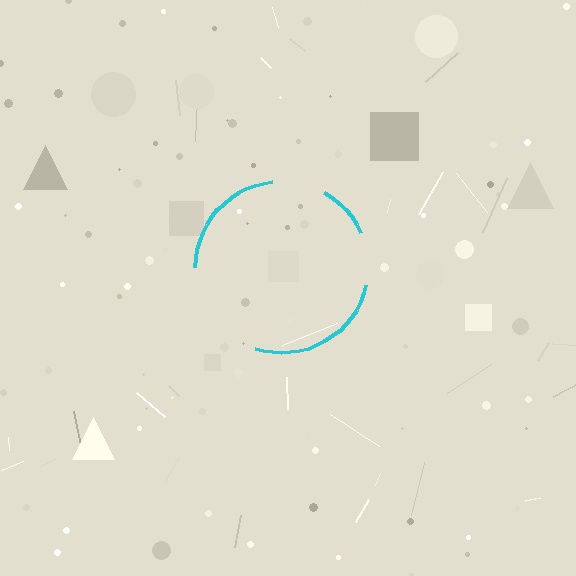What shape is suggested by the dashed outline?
The dashed outline suggests a circle.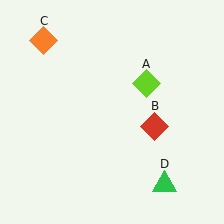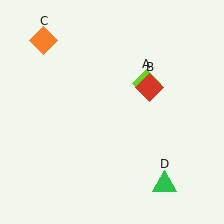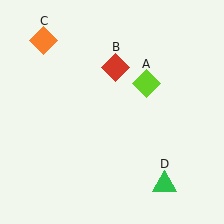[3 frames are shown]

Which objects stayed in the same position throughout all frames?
Lime diamond (object A) and orange diamond (object C) and green triangle (object D) remained stationary.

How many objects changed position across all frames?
1 object changed position: red diamond (object B).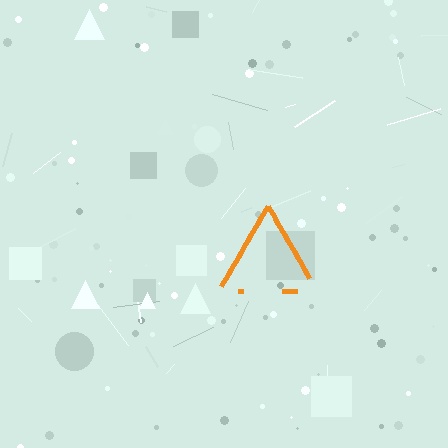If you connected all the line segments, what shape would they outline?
They would outline a triangle.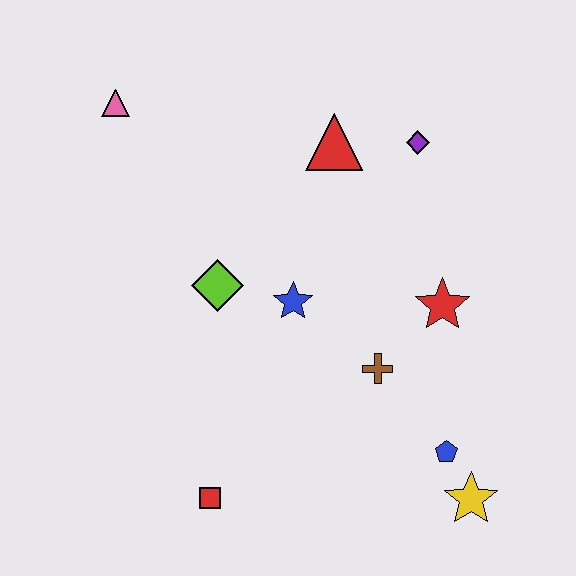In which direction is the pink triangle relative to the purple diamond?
The pink triangle is to the left of the purple diamond.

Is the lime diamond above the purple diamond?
No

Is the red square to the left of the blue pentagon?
Yes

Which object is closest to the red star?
The brown cross is closest to the red star.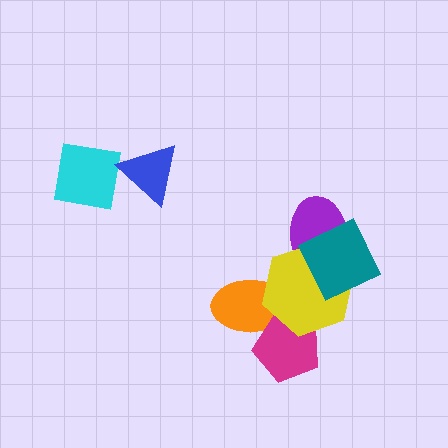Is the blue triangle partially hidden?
No, no other shape covers it.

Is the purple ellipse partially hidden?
Yes, it is partially covered by another shape.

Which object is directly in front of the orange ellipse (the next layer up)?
The magenta pentagon is directly in front of the orange ellipse.